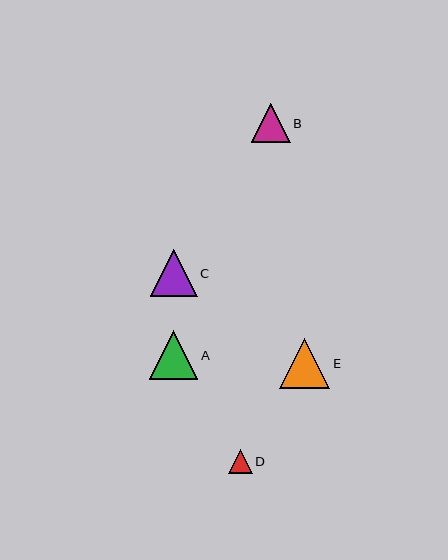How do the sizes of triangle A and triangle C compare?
Triangle A and triangle C are approximately the same size.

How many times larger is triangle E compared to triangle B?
Triangle E is approximately 1.3 times the size of triangle B.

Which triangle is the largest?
Triangle E is the largest with a size of approximately 50 pixels.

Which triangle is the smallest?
Triangle D is the smallest with a size of approximately 23 pixels.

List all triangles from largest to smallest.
From largest to smallest: E, A, C, B, D.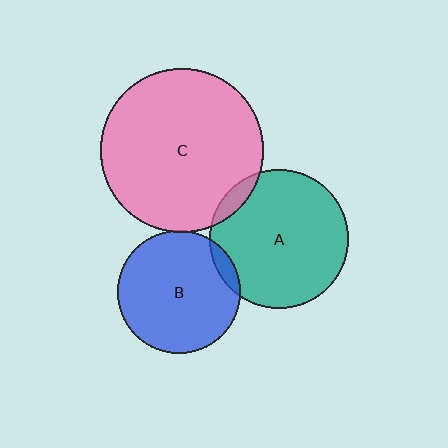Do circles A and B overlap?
Yes.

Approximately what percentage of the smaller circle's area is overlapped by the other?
Approximately 5%.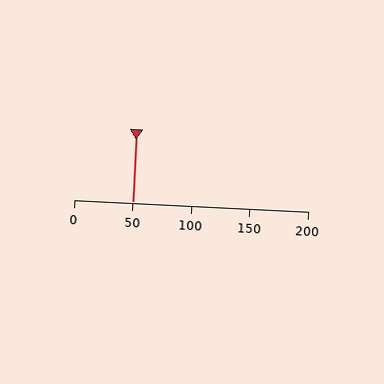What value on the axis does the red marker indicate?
The marker indicates approximately 50.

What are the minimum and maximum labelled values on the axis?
The axis runs from 0 to 200.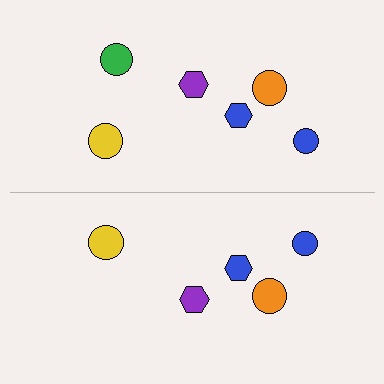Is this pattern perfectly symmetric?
No, the pattern is not perfectly symmetric. A green circle is missing from the bottom side.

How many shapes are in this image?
There are 11 shapes in this image.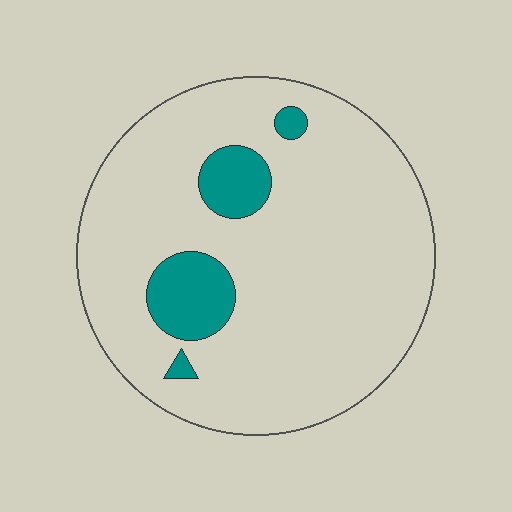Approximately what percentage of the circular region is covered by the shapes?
Approximately 10%.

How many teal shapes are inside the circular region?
4.